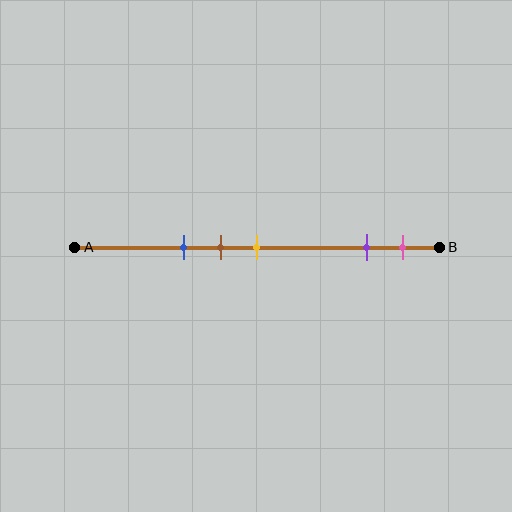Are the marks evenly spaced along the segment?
No, the marks are not evenly spaced.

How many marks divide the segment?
There are 5 marks dividing the segment.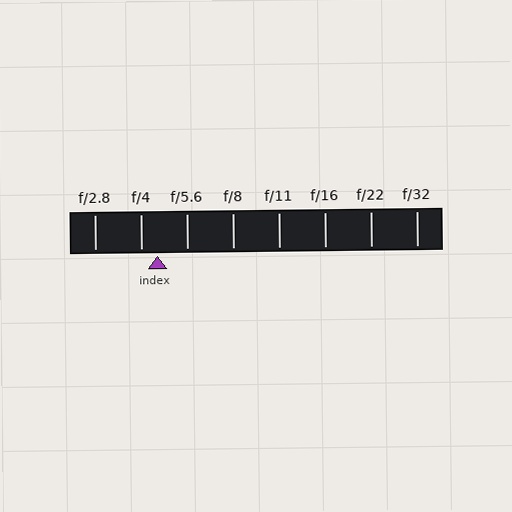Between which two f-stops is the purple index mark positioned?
The index mark is between f/4 and f/5.6.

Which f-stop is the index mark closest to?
The index mark is closest to f/4.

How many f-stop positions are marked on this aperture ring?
There are 8 f-stop positions marked.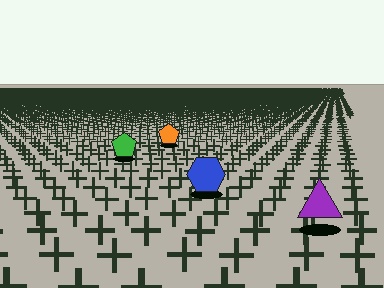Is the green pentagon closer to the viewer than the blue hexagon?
No. The blue hexagon is closer — you can tell from the texture gradient: the ground texture is coarser near it.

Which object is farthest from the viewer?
The orange pentagon is farthest from the viewer. It appears smaller and the ground texture around it is denser.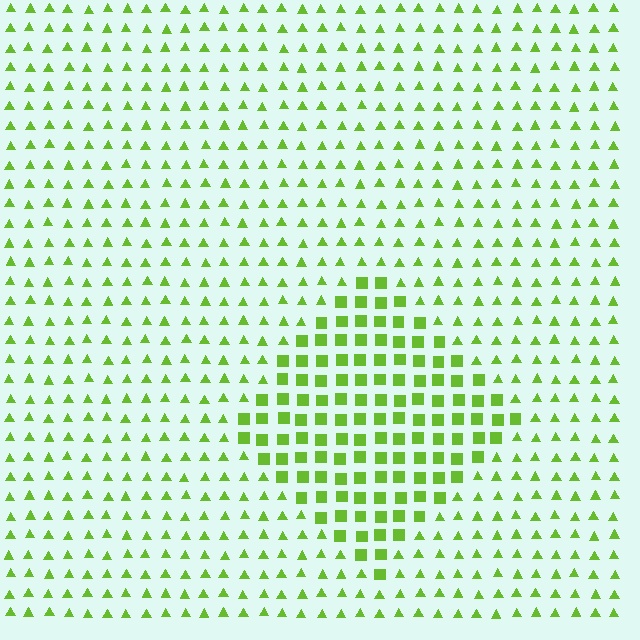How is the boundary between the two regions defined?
The boundary is defined by a change in element shape: squares inside vs. triangles outside. All elements share the same color and spacing.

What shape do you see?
I see a diamond.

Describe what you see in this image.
The image is filled with small lime elements arranged in a uniform grid. A diamond-shaped region contains squares, while the surrounding area contains triangles. The boundary is defined purely by the change in element shape.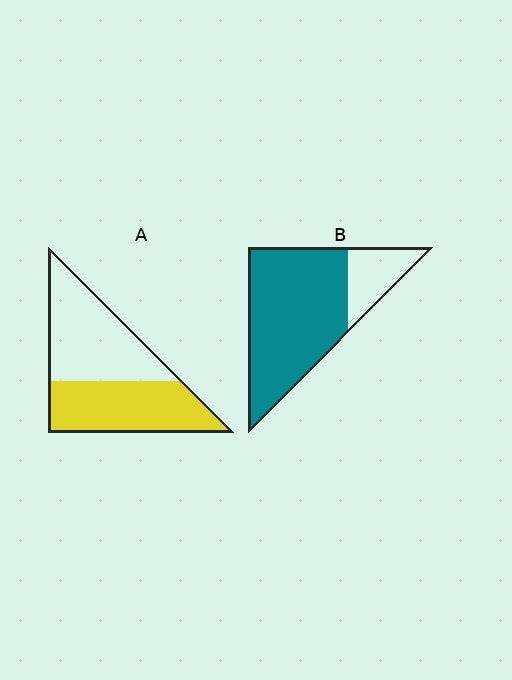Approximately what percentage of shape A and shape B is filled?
A is approximately 50% and B is approximately 80%.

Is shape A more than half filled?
Roughly half.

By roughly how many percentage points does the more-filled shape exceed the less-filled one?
By roughly 30 percentage points (B over A).